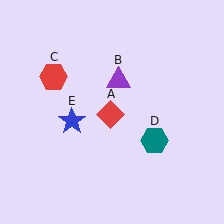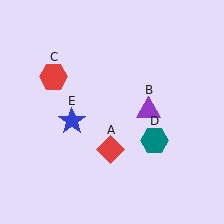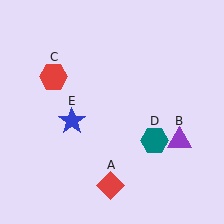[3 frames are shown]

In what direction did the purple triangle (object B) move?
The purple triangle (object B) moved down and to the right.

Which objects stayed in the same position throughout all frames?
Red hexagon (object C) and teal hexagon (object D) and blue star (object E) remained stationary.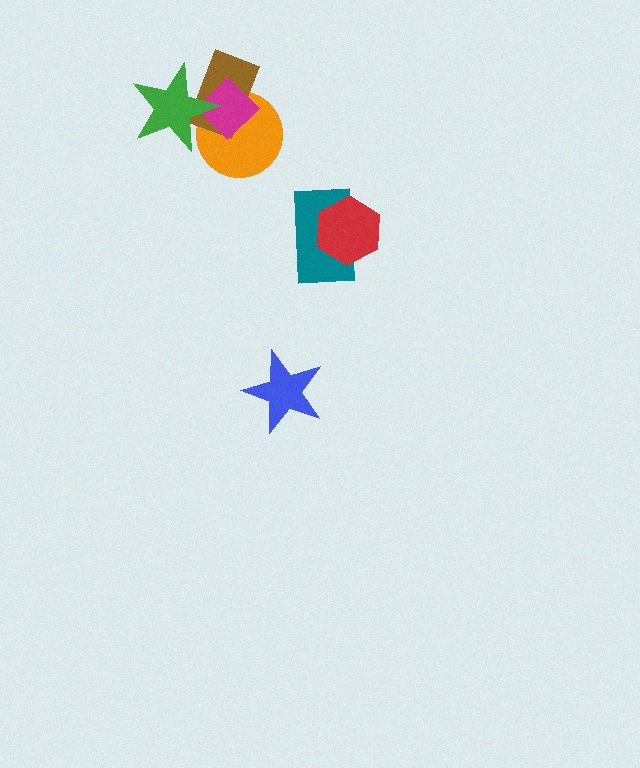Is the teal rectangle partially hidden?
Yes, it is partially covered by another shape.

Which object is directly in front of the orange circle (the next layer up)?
The brown rectangle is directly in front of the orange circle.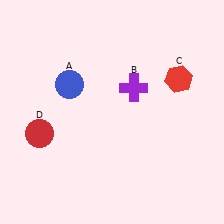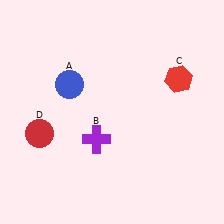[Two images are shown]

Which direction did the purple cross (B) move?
The purple cross (B) moved down.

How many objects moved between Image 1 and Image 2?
1 object moved between the two images.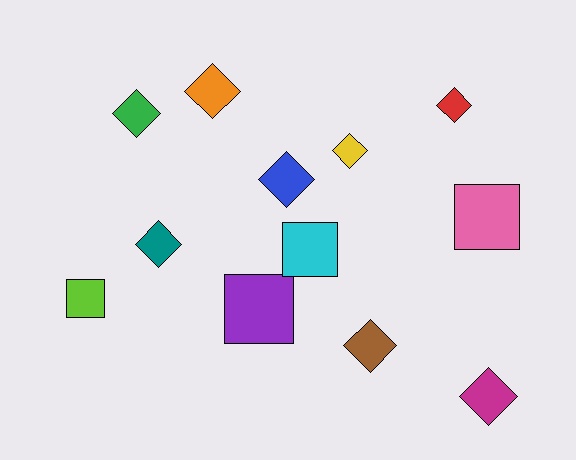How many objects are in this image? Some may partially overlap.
There are 12 objects.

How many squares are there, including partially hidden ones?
There are 4 squares.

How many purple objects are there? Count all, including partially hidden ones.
There is 1 purple object.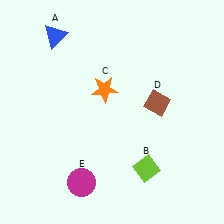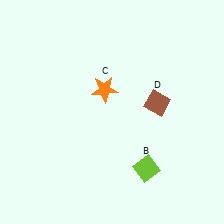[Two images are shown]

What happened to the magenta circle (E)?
The magenta circle (E) was removed in Image 2. It was in the bottom-left area of Image 1.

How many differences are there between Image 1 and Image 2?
There are 2 differences between the two images.